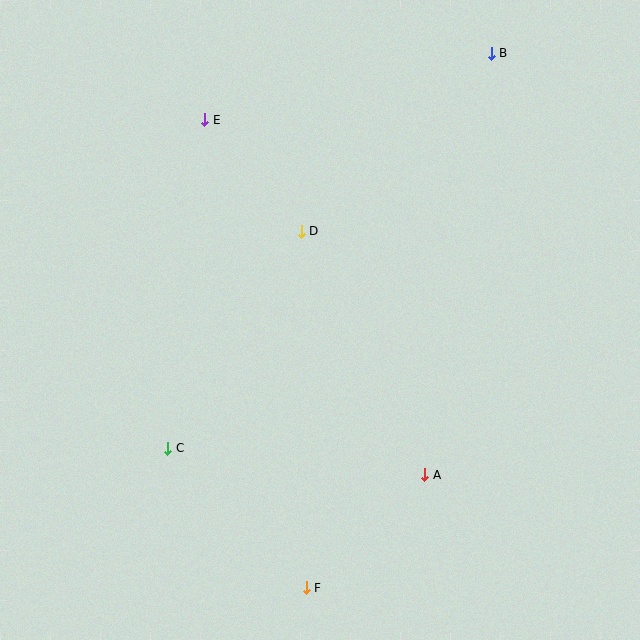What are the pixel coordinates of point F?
Point F is at (306, 588).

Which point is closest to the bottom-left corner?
Point C is closest to the bottom-left corner.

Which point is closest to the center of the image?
Point D at (301, 231) is closest to the center.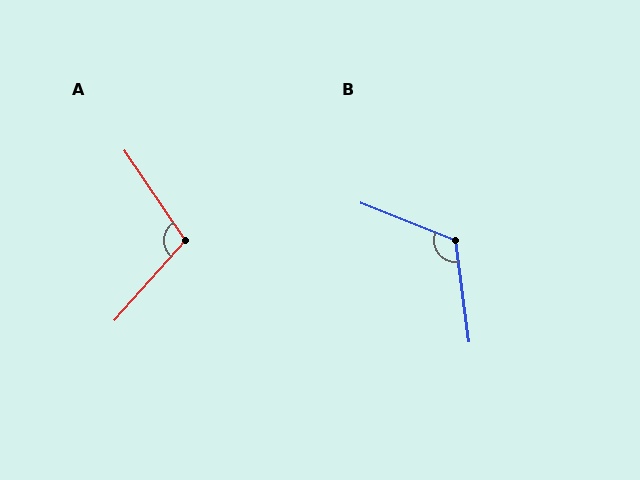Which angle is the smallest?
A, at approximately 105 degrees.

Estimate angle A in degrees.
Approximately 105 degrees.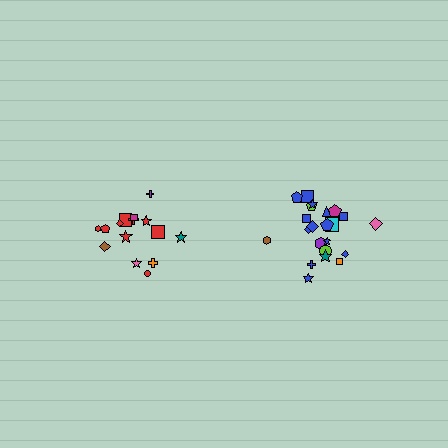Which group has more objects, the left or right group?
The right group.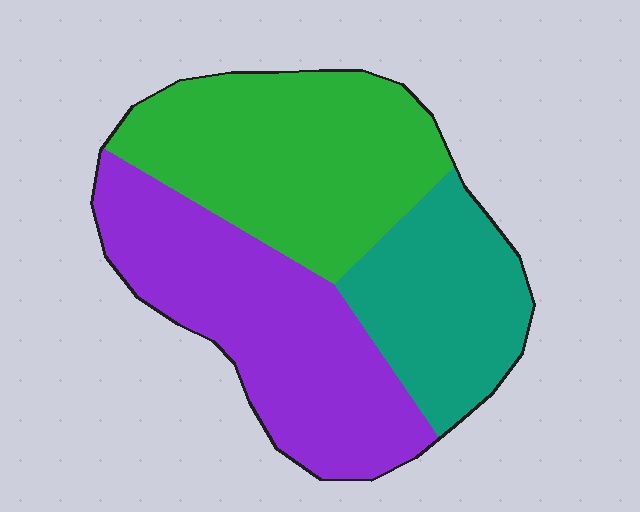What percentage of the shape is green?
Green covers around 35% of the shape.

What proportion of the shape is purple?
Purple takes up about three eighths (3/8) of the shape.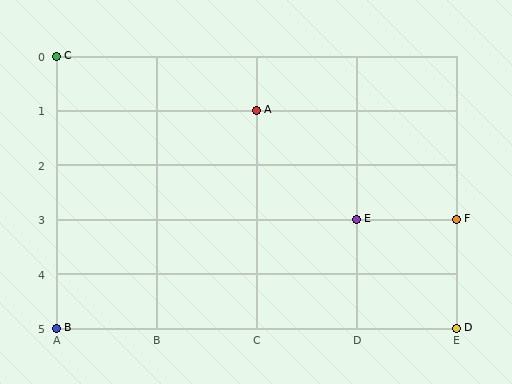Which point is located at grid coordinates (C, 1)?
Point A is at (C, 1).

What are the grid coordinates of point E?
Point E is at grid coordinates (D, 3).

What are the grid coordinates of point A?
Point A is at grid coordinates (C, 1).